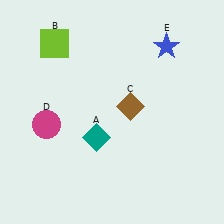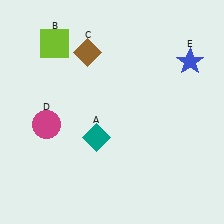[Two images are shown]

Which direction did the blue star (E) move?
The blue star (E) moved right.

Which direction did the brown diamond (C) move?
The brown diamond (C) moved up.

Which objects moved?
The objects that moved are: the brown diamond (C), the blue star (E).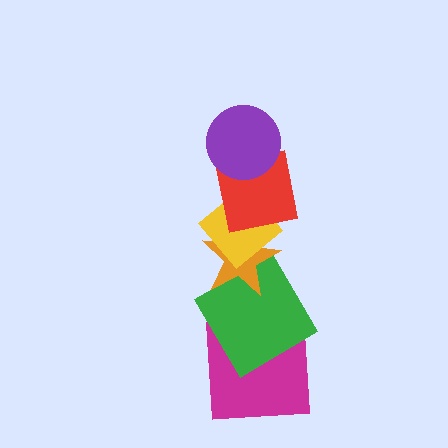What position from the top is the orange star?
The orange star is 4th from the top.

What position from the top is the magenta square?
The magenta square is 6th from the top.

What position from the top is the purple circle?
The purple circle is 1st from the top.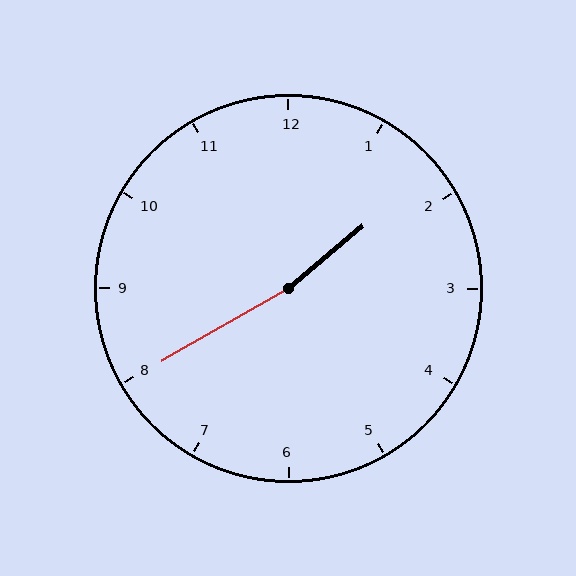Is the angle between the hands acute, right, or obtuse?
It is obtuse.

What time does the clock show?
1:40.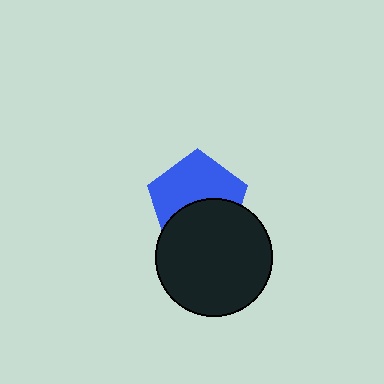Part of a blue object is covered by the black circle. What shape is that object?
It is a pentagon.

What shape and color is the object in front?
The object in front is a black circle.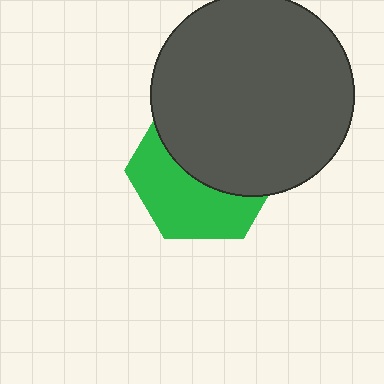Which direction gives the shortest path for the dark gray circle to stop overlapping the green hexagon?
Moving up gives the shortest separation.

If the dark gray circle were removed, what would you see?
You would see the complete green hexagon.